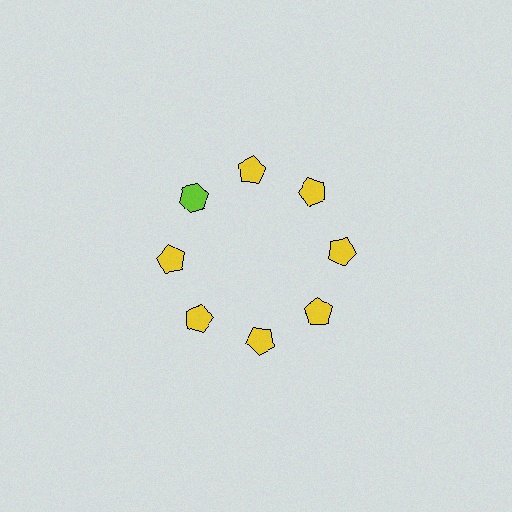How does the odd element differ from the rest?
It differs in both color (lime instead of yellow) and shape (hexagon instead of pentagon).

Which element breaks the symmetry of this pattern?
The lime hexagon at roughly the 10 o'clock position breaks the symmetry. All other shapes are yellow pentagons.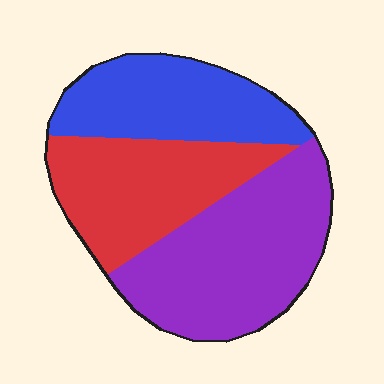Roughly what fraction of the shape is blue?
Blue covers about 30% of the shape.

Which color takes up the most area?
Purple, at roughly 40%.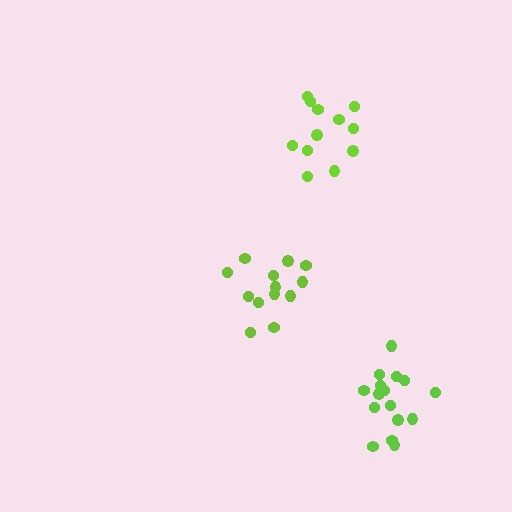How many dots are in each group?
Group 1: 13 dots, Group 2: 16 dots, Group 3: 12 dots (41 total).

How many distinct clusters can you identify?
There are 3 distinct clusters.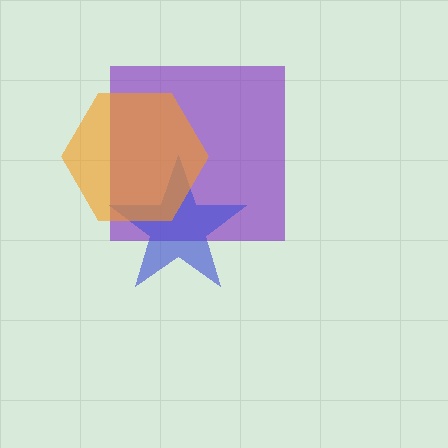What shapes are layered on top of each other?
The layered shapes are: a purple square, a blue star, an orange hexagon.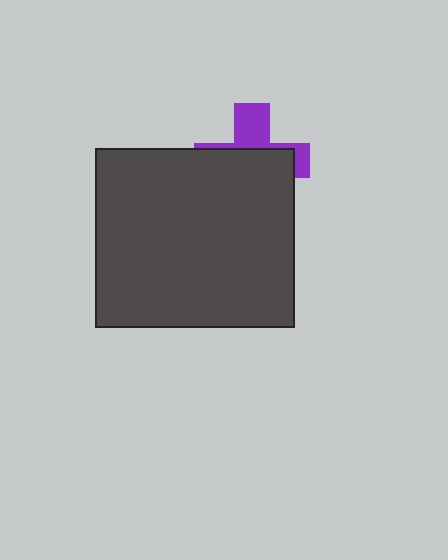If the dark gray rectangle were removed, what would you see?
You would see the complete purple cross.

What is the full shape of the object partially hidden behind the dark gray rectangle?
The partially hidden object is a purple cross.